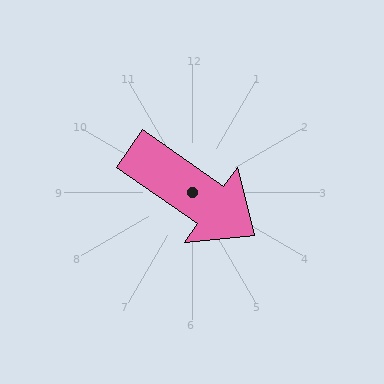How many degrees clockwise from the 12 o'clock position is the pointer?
Approximately 125 degrees.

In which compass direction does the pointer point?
Southeast.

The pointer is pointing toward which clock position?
Roughly 4 o'clock.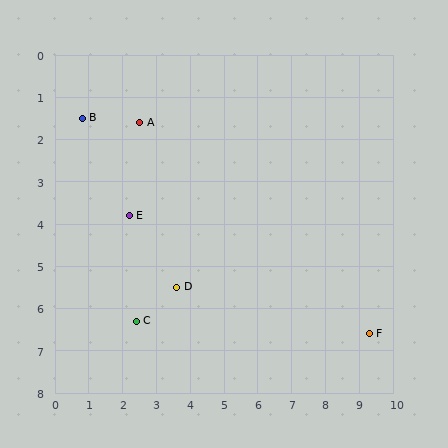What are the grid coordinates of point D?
Point D is at approximately (3.6, 5.5).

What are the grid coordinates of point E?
Point E is at approximately (2.2, 3.8).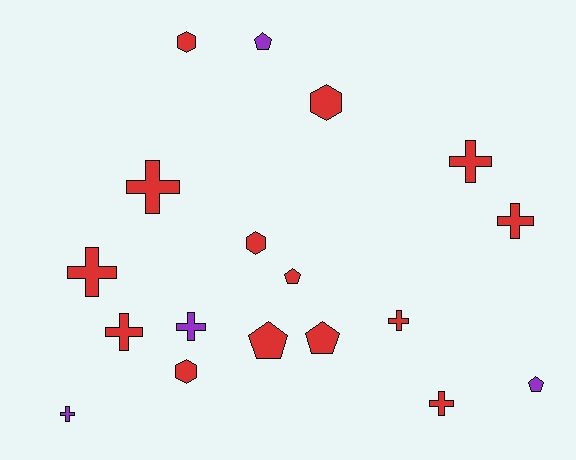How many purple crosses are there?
There are 2 purple crosses.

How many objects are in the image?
There are 18 objects.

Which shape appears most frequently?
Cross, with 9 objects.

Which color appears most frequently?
Red, with 14 objects.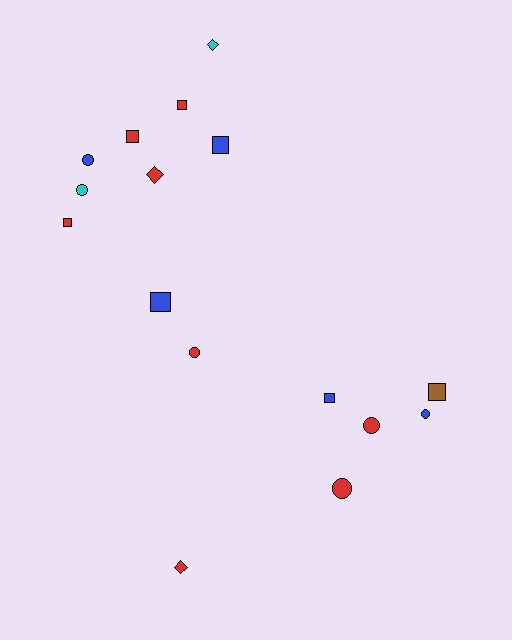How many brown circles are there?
There are no brown circles.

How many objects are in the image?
There are 16 objects.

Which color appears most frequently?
Red, with 8 objects.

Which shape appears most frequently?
Square, with 7 objects.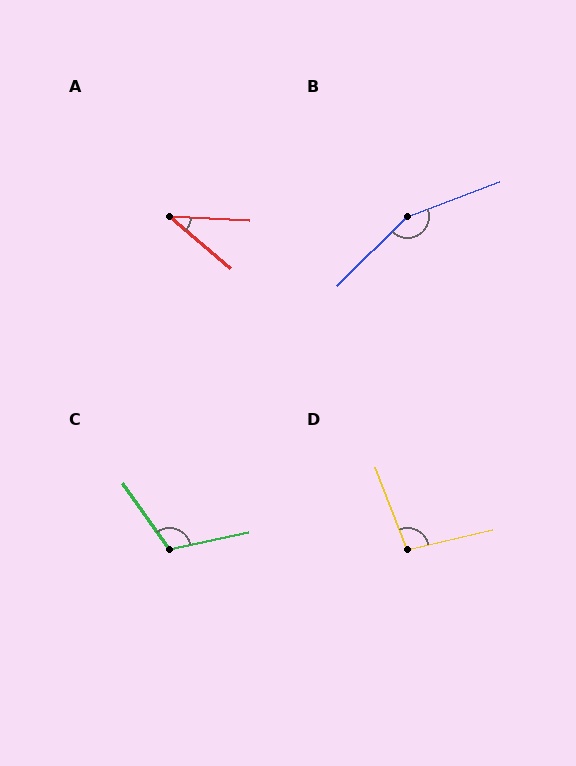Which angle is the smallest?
A, at approximately 37 degrees.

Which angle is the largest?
B, at approximately 156 degrees.